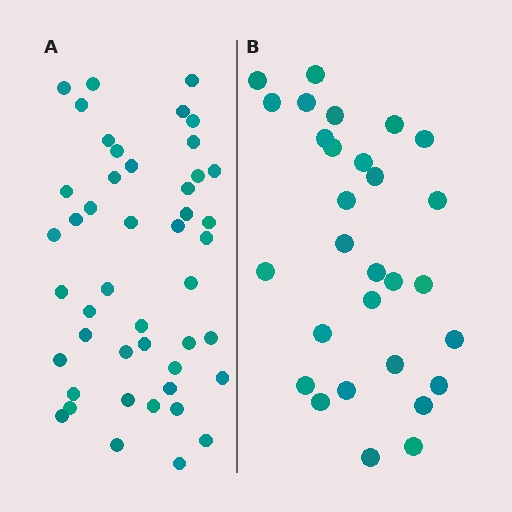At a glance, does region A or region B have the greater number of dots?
Region A (the left region) has more dots.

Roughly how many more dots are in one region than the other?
Region A has approximately 15 more dots than region B.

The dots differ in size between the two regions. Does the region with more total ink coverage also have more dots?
No. Region B has more total ink coverage because its dots are larger, but region A actually contains more individual dots. Total area can be misleading — the number of items is what matters here.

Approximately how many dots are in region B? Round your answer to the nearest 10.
About 30 dots. (The exact count is 29, which rounds to 30.)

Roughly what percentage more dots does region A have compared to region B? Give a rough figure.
About 60% more.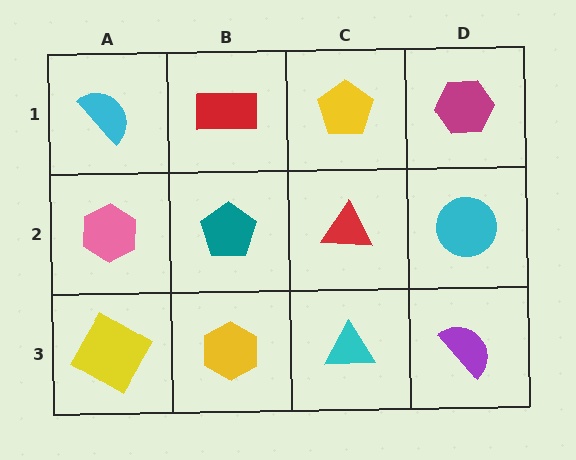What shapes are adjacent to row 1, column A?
A pink hexagon (row 2, column A), a red rectangle (row 1, column B).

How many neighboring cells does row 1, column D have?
2.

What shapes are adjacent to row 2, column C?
A yellow pentagon (row 1, column C), a cyan triangle (row 3, column C), a teal pentagon (row 2, column B), a cyan circle (row 2, column D).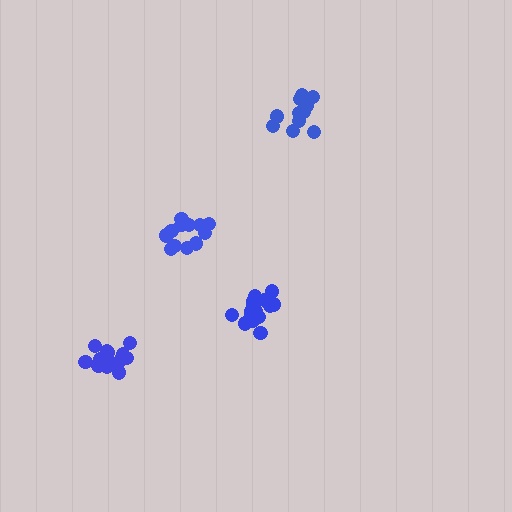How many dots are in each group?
Group 1: 13 dots, Group 2: 13 dots, Group 3: 16 dots, Group 4: 15 dots (57 total).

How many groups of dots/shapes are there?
There are 4 groups.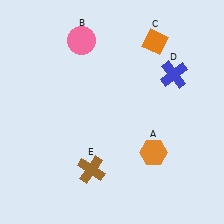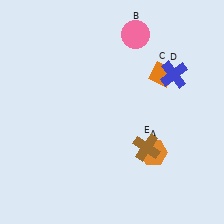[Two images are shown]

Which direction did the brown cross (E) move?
The brown cross (E) moved right.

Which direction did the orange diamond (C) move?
The orange diamond (C) moved down.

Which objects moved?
The objects that moved are: the pink circle (B), the orange diamond (C), the brown cross (E).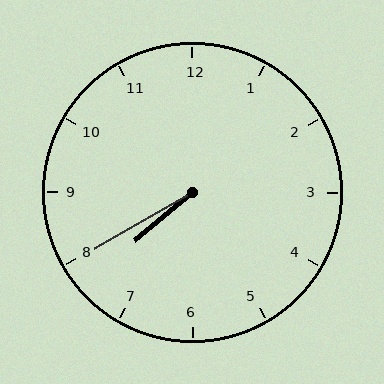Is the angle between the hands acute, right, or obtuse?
It is acute.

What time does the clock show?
7:40.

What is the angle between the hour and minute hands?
Approximately 10 degrees.